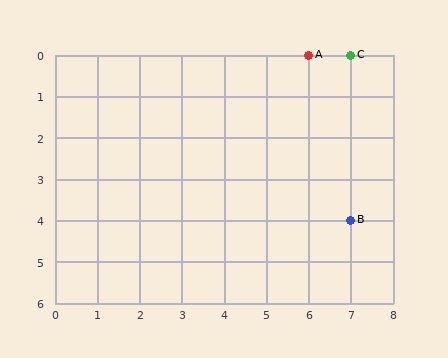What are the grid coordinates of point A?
Point A is at grid coordinates (6, 0).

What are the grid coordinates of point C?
Point C is at grid coordinates (7, 0).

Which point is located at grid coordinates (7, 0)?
Point C is at (7, 0).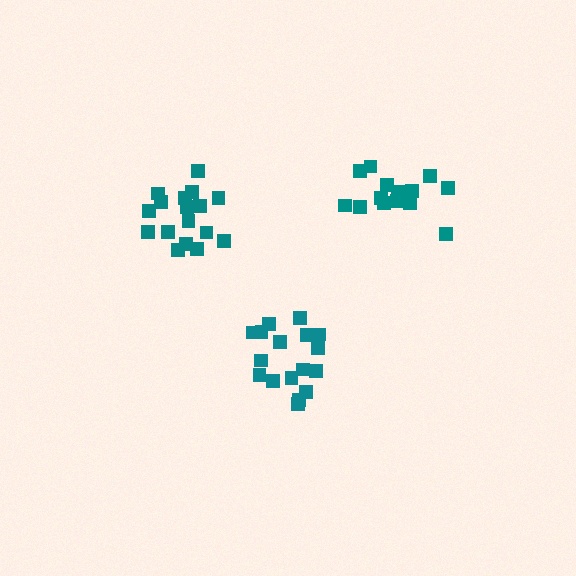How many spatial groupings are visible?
There are 3 spatial groupings.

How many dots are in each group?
Group 1: 17 dots, Group 2: 14 dots, Group 3: 17 dots (48 total).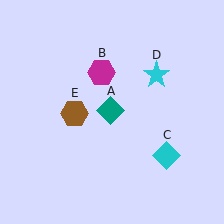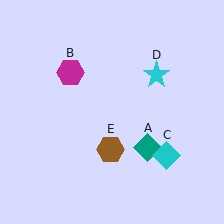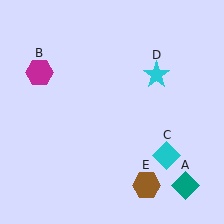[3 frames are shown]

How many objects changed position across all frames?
3 objects changed position: teal diamond (object A), magenta hexagon (object B), brown hexagon (object E).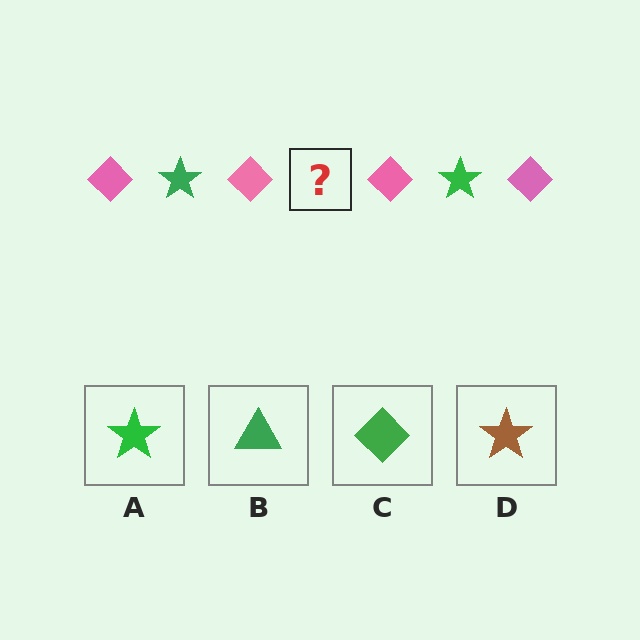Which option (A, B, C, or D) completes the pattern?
A.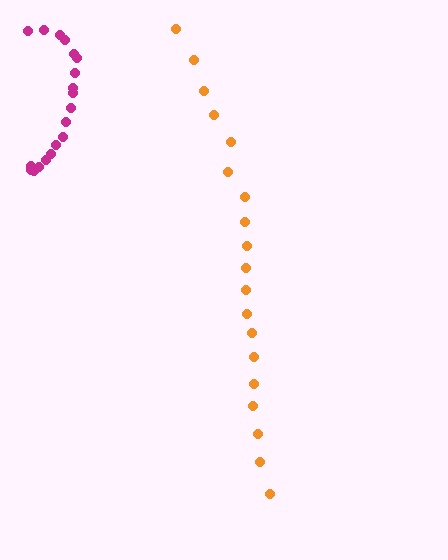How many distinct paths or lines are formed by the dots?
There are 2 distinct paths.